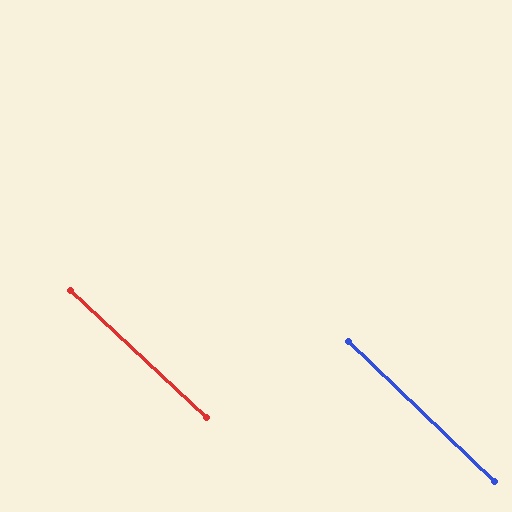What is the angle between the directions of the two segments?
Approximately 1 degree.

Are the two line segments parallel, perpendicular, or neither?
Parallel — their directions differ by only 0.9°.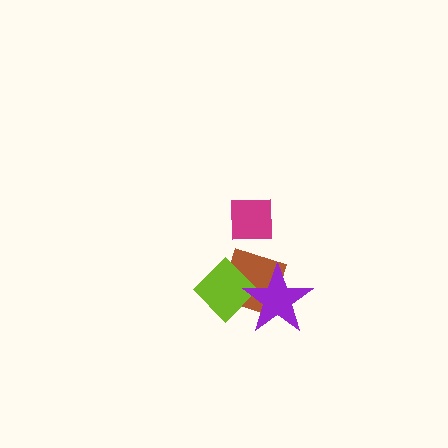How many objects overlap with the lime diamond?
2 objects overlap with the lime diamond.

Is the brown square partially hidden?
Yes, it is partially covered by another shape.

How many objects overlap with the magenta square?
0 objects overlap with the magenta square.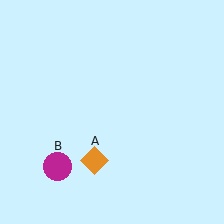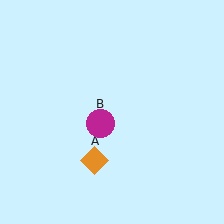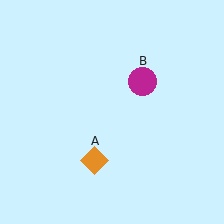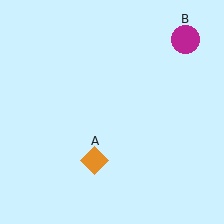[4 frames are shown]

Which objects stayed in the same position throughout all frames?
Orange diamond (object A) remained stationary.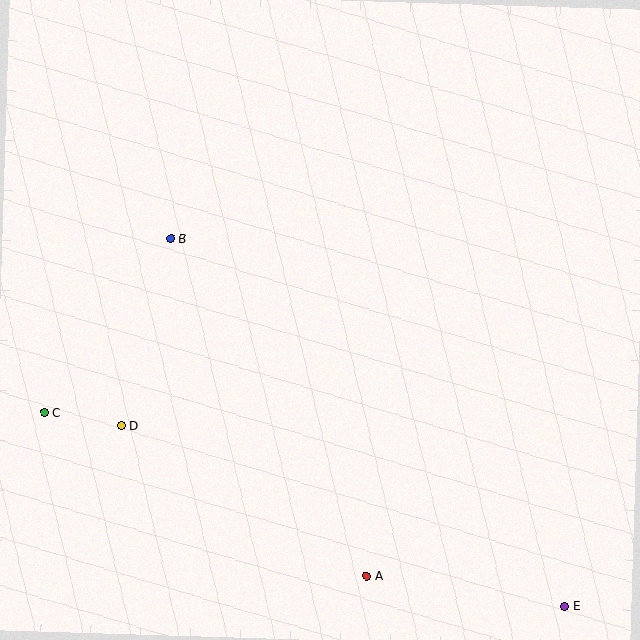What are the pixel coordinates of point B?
Point B is at (171, 239).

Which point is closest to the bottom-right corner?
Point E is closest to the bottom-right corner.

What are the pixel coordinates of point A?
Point A is at (367, 576).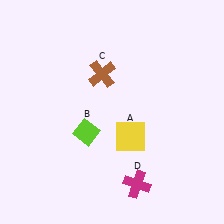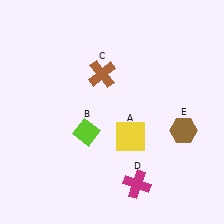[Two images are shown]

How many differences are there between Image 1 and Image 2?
There is 1 difference between the two images.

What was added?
A brown hexagon (E) was added in Image 2.